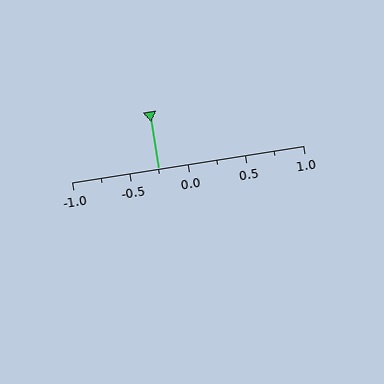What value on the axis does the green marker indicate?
The marker indicates approximately -0.25.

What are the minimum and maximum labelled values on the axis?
The axis runs from -1.0 to 1.0.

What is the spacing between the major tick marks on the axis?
The major ticks are spaced 0.5 apart.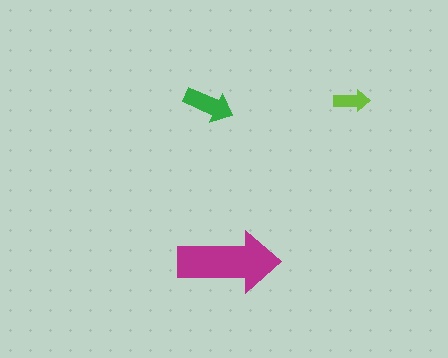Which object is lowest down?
The magenta arrow is bottommost.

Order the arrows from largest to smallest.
the magenta one, the green one, the lime one.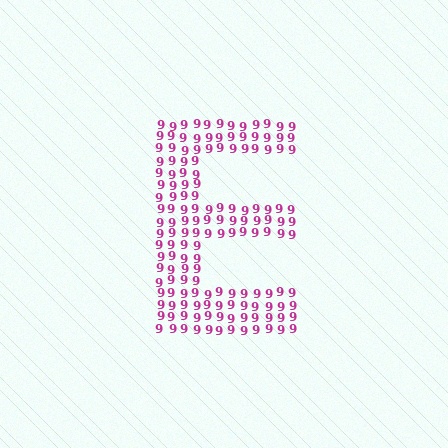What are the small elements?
The small elements are digit 9's.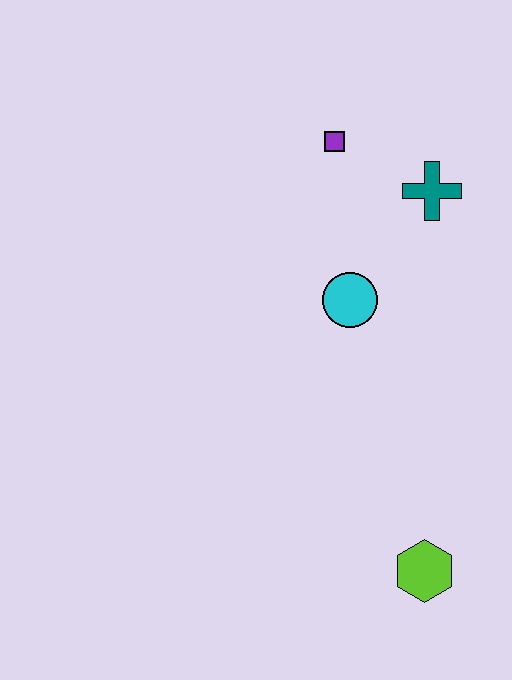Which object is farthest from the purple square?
The lime hexagon is farthest from the purple square.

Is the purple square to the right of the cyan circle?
No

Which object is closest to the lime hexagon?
The cyan circle is closest to the lime hexagon.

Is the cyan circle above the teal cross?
No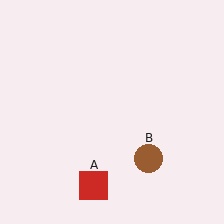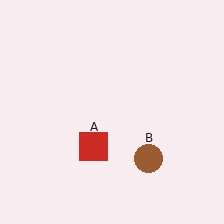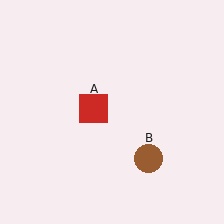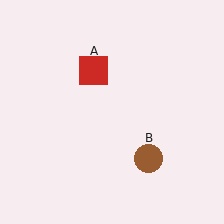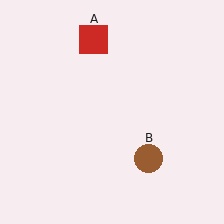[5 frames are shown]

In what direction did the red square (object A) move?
The red square (object A) moved up.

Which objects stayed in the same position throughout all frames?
Brown circle (object B) remained stationary.